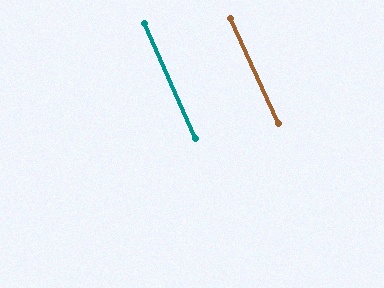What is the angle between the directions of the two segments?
Approximately 1 degree.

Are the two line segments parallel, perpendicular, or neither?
Parallel — their directions differ by only 0.5°.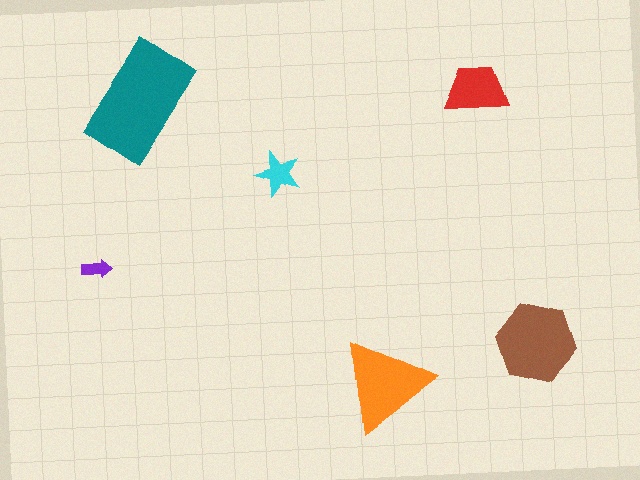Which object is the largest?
The teal rectangle.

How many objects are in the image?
There are 6 objects in the image.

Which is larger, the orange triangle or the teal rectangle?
The teal rectangle.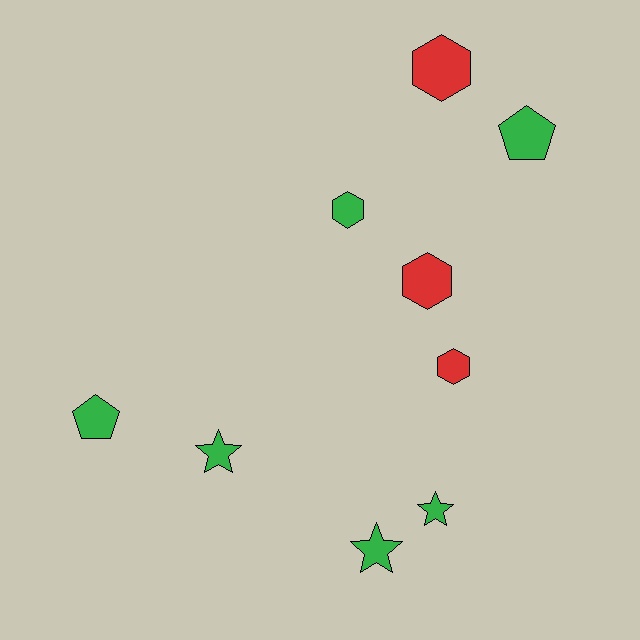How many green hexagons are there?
There is 1 green hexagon.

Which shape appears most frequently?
Hexagon, with 4 objects.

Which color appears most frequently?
Green, with 6 objects.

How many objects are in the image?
There are 9 objects.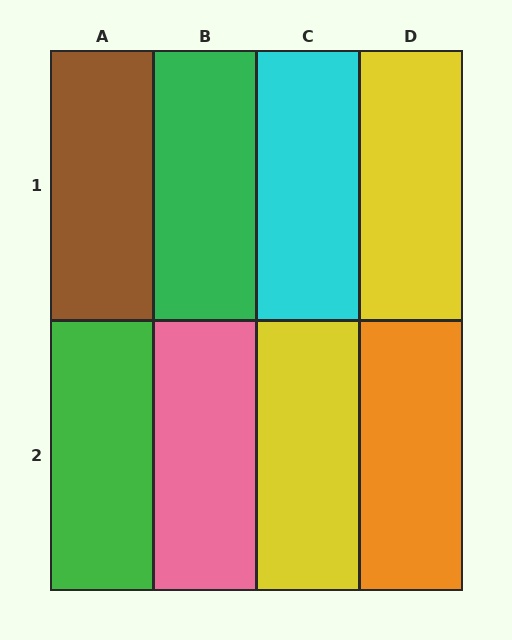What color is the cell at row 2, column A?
Green.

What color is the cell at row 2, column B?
Pink.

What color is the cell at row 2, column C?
Yellow.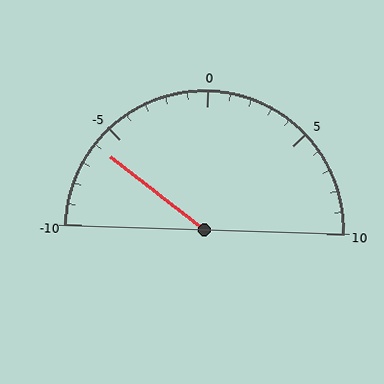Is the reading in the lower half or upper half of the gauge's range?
The reading is in the lower half of the range (-10 to 10).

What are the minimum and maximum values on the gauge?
The gauge ranges from -10 to 10.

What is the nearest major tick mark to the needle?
The nearest major tick mark is -5.